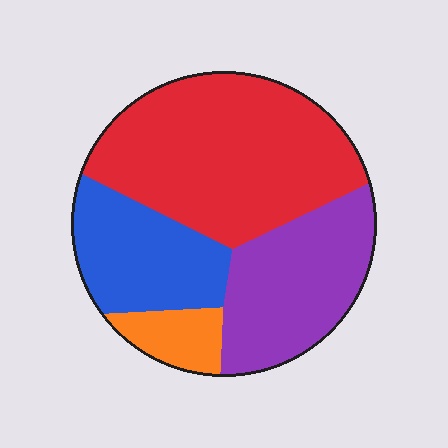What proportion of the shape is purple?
Purple covers around 25% of the shape.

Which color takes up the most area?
Red, at roughly 45%.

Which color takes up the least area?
Orange, at roughly 10%.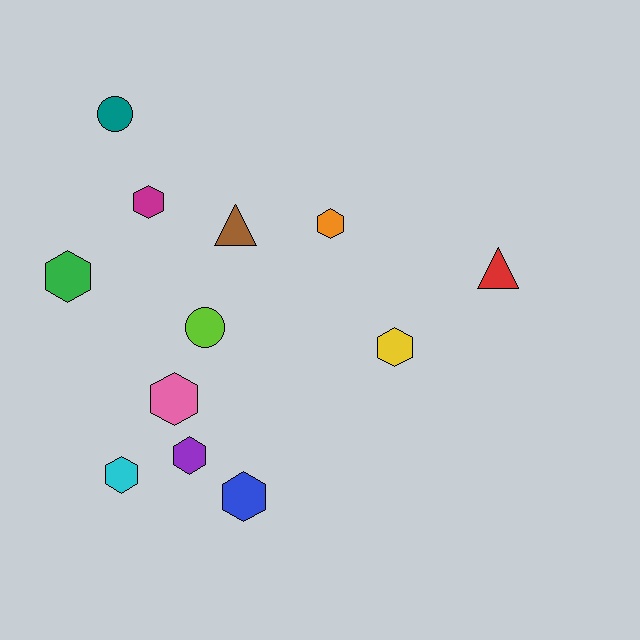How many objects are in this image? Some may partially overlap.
There are 12 objects.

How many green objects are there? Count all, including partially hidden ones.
There is 1 green object.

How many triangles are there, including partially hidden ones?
There are 2 triangles.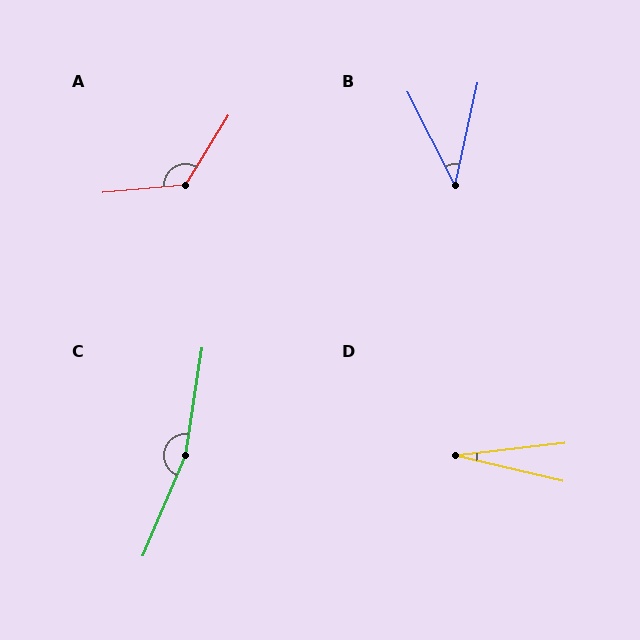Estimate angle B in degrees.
Approximately 40 degrees.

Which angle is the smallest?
D, at approximately 20 degrees.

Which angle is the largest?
C, at approximately 166 degrees.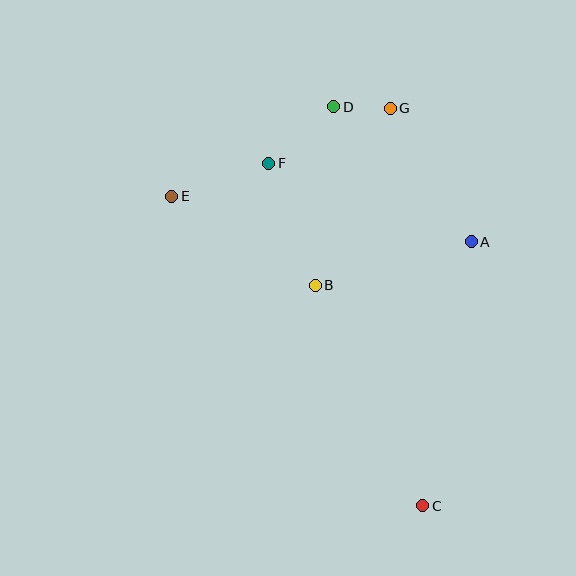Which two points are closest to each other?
Points D and G are closest to each other.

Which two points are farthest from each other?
Points C and D are farthest from each other.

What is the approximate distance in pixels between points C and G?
The distance between C and G is approximately 399 pixels.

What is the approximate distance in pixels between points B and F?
The distance between B and F is approximately 131 pixels.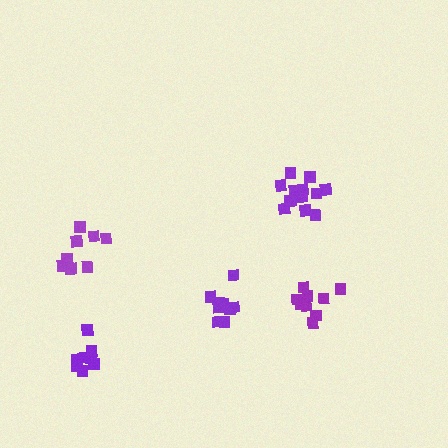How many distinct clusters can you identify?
There are 5 distinct clusters.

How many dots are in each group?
Group 1: 8 dots, Group 2: 11 dots, Group 3: 14 dots, Group 4: 8 dots, Group 5: 10 dots (51 total).